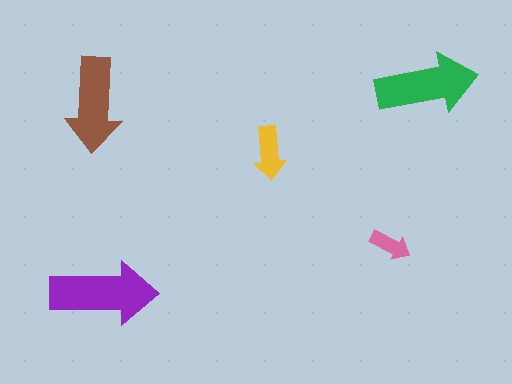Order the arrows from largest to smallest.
the purple one, the green one, the brown one, the yellow one, the pink one.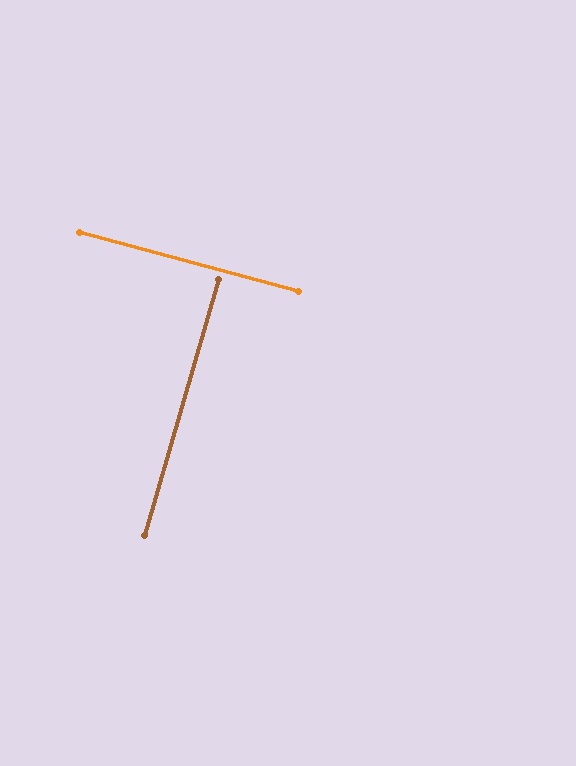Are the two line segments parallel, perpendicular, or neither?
Perpendicular — they meet at approximately 89°.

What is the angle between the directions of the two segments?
Approximately 89 degrees.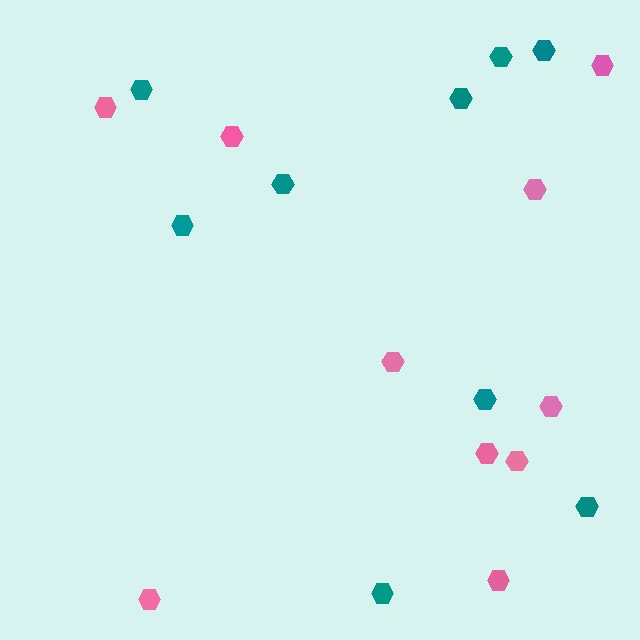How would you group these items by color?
There are 2 groups: one group of pink hexagons (10) and one group of teal hexagons (9).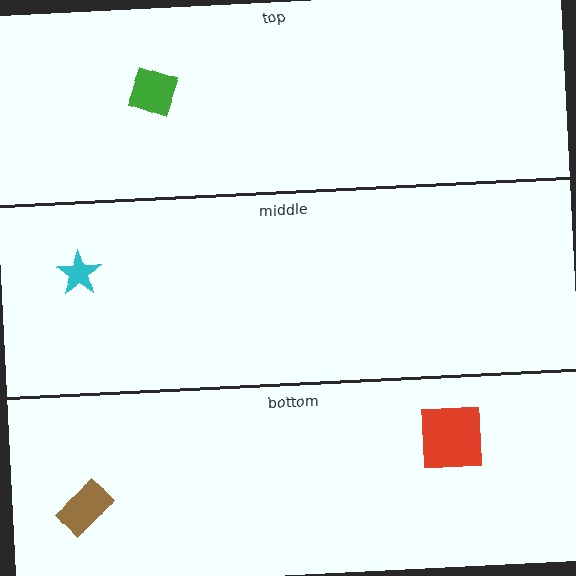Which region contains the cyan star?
The middle region.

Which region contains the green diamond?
The top region.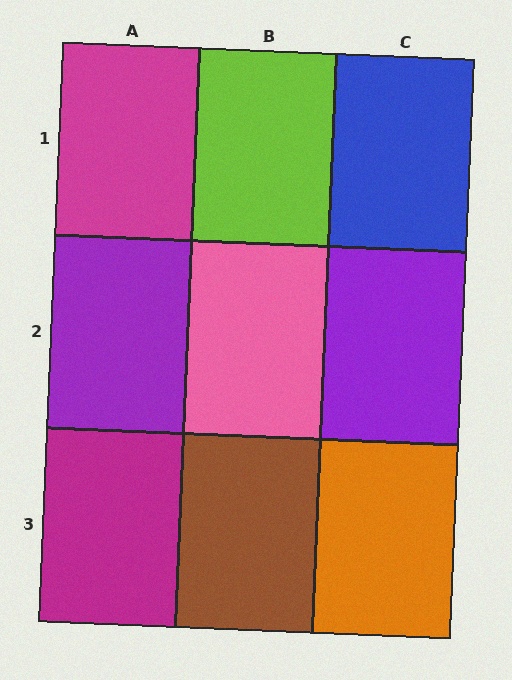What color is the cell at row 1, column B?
Lime.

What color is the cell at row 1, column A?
Magenta.